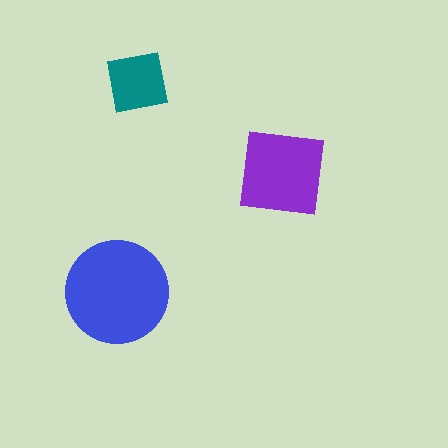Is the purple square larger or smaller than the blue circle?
Smaller.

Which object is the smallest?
The teal square.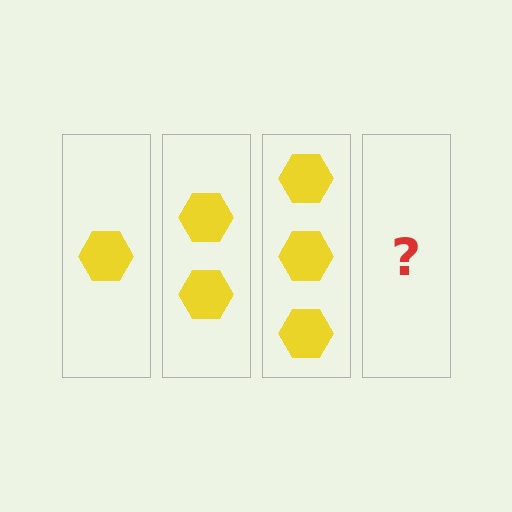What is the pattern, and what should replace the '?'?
The pattern is that each step adds one more hexagon. The '?' should be 4 hexagons.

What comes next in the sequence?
The next element should be 4 hexagons.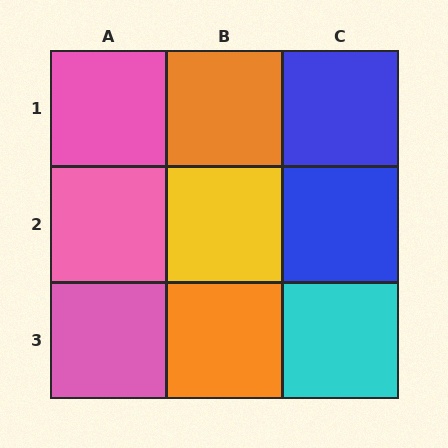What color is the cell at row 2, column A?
Pink.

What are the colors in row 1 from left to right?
Pink, orange, blue.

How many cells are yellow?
1 cell is yellow.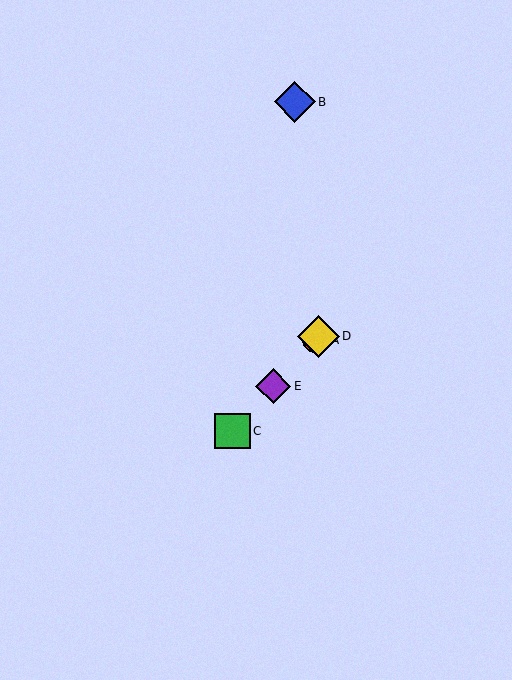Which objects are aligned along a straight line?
Objects A, C, D, E are aligned along a straight line.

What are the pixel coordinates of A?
Object A is at (316, 340).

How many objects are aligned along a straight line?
4 objects (A, C, D, E) are aligned along a straight line.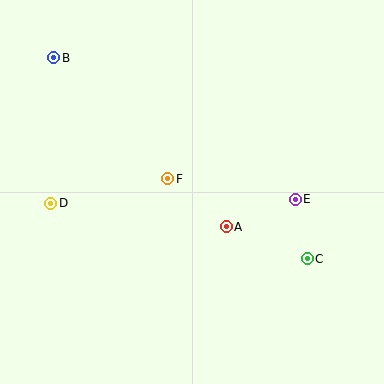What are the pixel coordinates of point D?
Point D is at (51, 203).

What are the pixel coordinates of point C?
Point C is at (307, 259).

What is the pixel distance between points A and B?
The distance between A and B is 242 pixels.